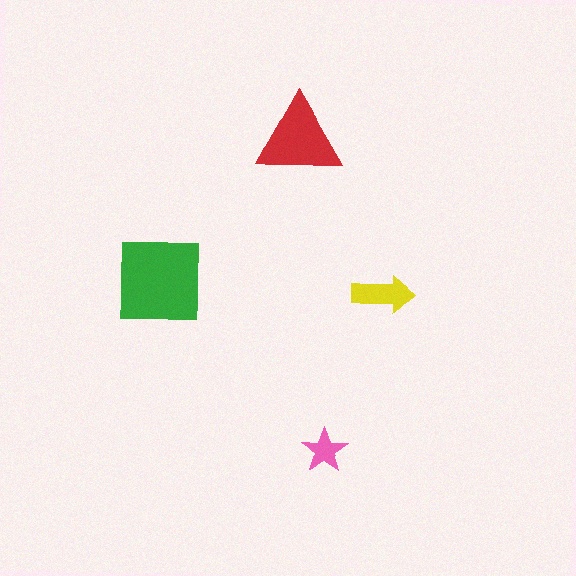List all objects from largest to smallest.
The green square, the red triangle, the yellow arrow, the pink star.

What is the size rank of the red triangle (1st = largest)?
2nd.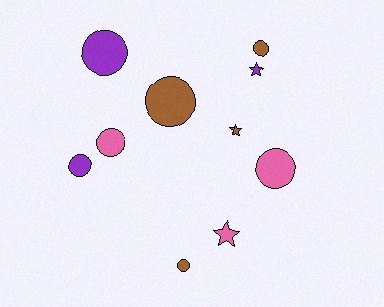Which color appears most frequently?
Brown, with 4 objects.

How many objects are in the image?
There are 10 objects.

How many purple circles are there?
There are 2 purple circles.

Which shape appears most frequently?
Circle, with 7 objects.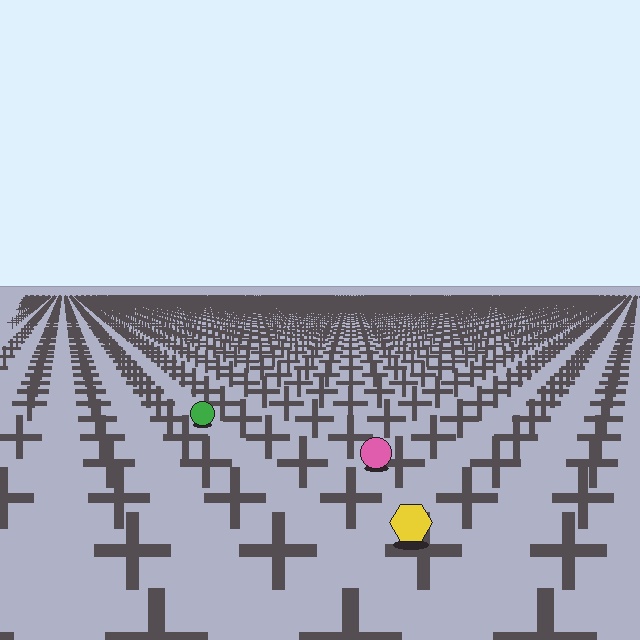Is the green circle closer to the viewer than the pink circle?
No. The pink circle is closer — you can tell from the texture gradient: the ground texture is coarser near it.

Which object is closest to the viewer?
The yellow hexagon is closest. The texture marks near it are larger and more spread out.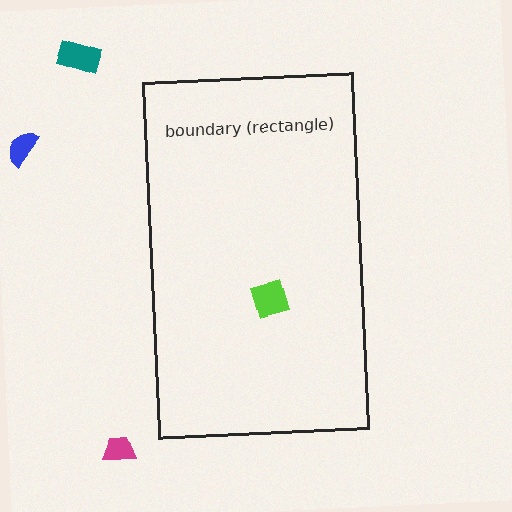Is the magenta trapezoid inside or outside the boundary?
Outside.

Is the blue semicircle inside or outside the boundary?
Outside.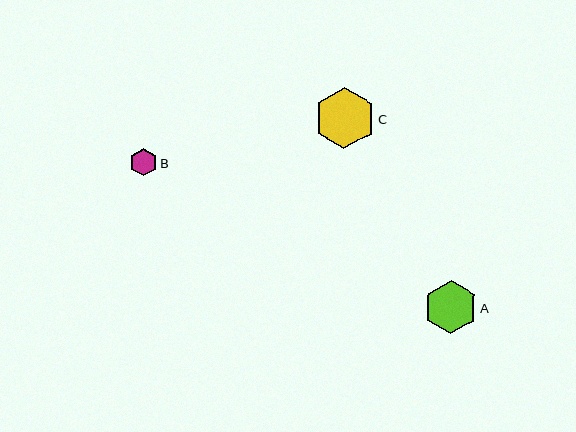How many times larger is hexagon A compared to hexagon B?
Hexagon A is approximately 2.0 times the size of hexagon B.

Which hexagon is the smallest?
Hexagon B is the smallest with a size of approximately 27 pixels.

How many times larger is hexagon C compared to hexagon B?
Hexagon C is approximately 2.3 times the size of hexagon B.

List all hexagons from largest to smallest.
From largest to smallest: C, A, B.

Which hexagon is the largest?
Hexagon C is the largest with a size of approximately 61 pixels.